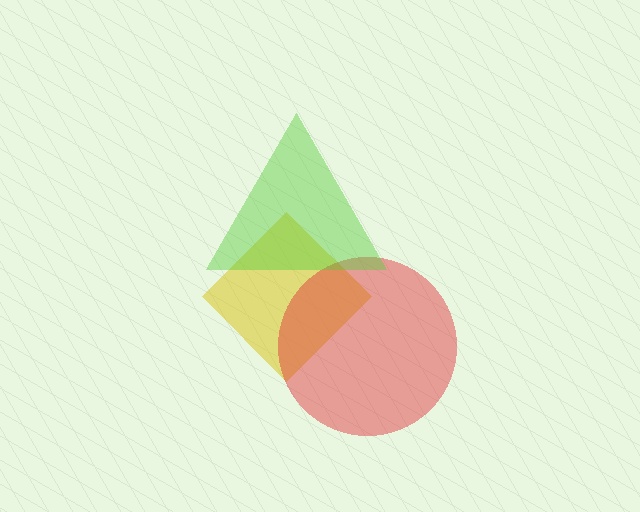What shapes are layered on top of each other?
The layered shapes are: a yellow diamond, a red circle, a lime triangle.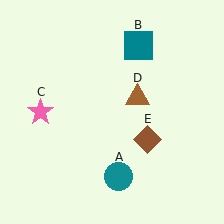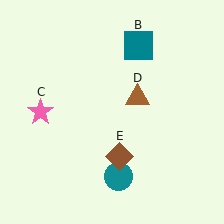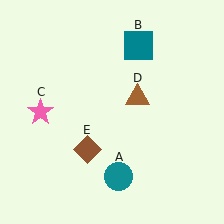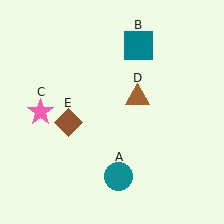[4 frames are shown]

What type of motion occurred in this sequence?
The brown diamond (object E) rotated clockwise around the center of the scene.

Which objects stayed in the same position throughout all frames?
Teal circle (object A) and teal square (object B) and pink star (object C) and brown triangle (object D) remained stationary.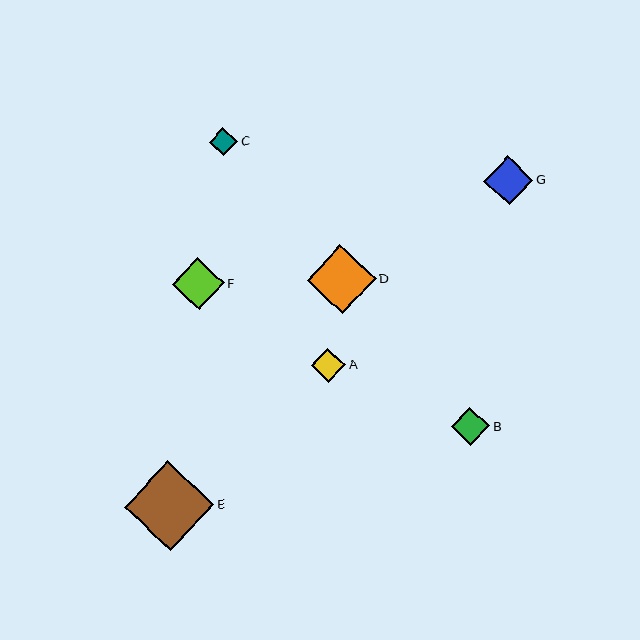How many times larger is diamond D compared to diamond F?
Diamond D is approximately 1.3 times the size of diamond F.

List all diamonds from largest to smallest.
From largest to smallest: E, D, F, G, B, A, C.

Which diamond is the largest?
Diamond E is the largest with a size of approximately 90 pixels.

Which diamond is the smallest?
Diamond C is the smallest with a size of approximately 28 pixels.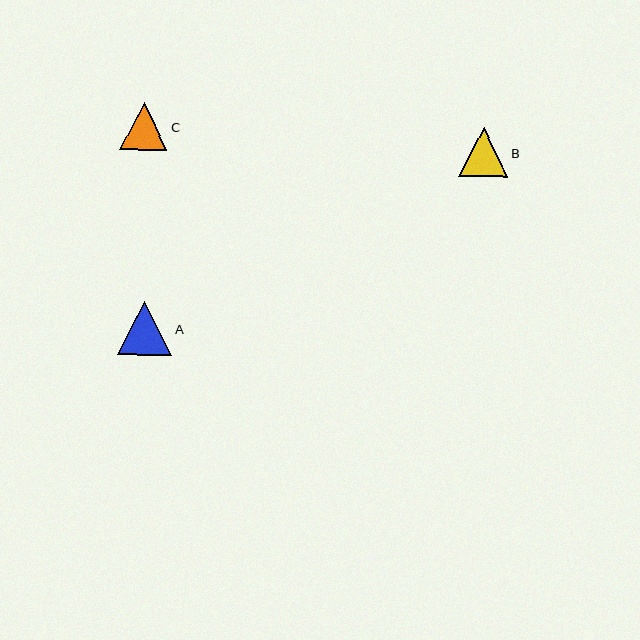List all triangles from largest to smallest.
From largest to smallest: A, B, C.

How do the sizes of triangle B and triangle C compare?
Triangle B and triangle C are approximately the same size.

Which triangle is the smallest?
Triangle C is the smallest with a size of approximately 48 pixels.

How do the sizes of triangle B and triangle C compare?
Triangle B and triangle C are approximately the same size.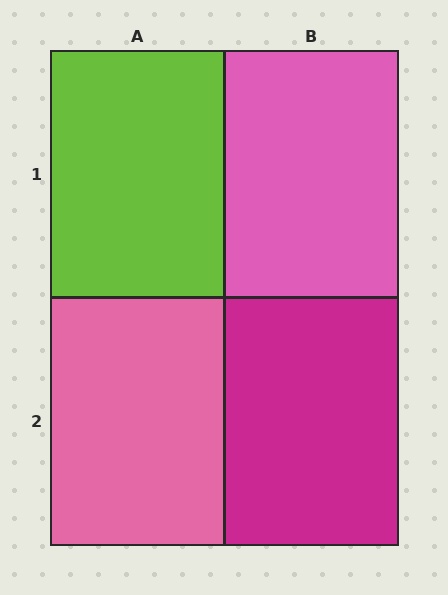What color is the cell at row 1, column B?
Pink.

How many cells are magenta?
1 cell is magenta.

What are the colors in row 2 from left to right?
Pink, magenta.